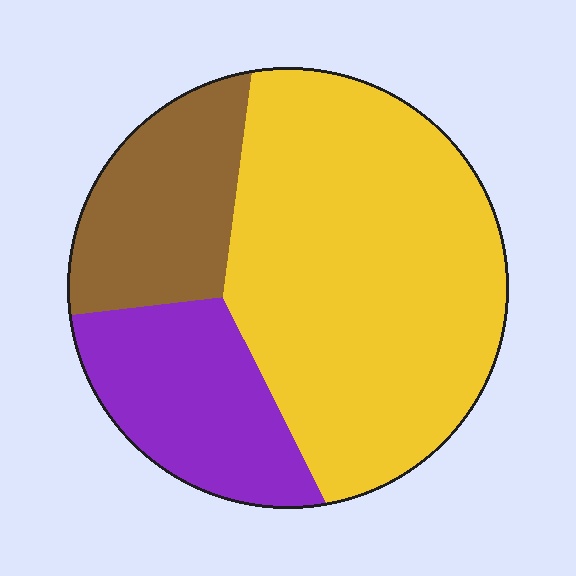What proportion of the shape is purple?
Purple covers 21% of the shape.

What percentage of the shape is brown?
Brown takes up about one fifth (1/5) of the shape.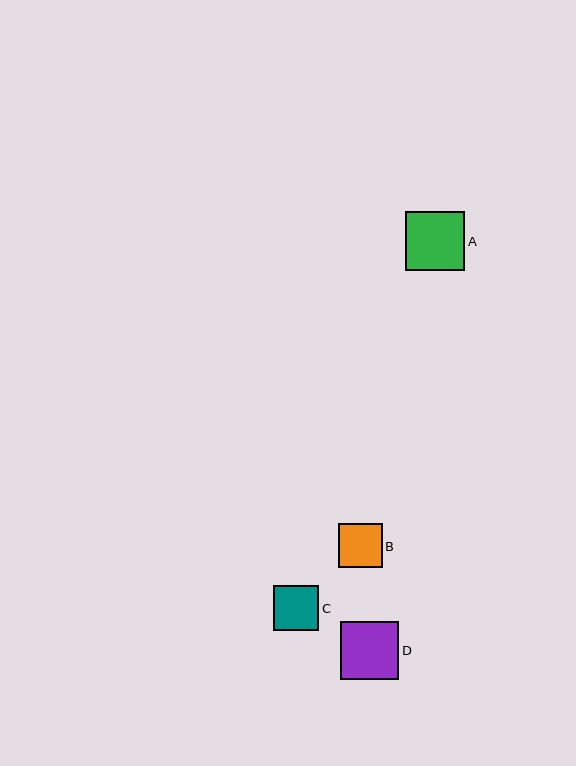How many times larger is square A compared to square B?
Square A is approximately 1.4 times the size of square B.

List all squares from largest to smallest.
From largest to smallest: A, D, C, B.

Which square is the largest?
Square A is the largest with a size of approximately 60 pixels.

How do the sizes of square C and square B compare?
Square C and square B are approximately the same size.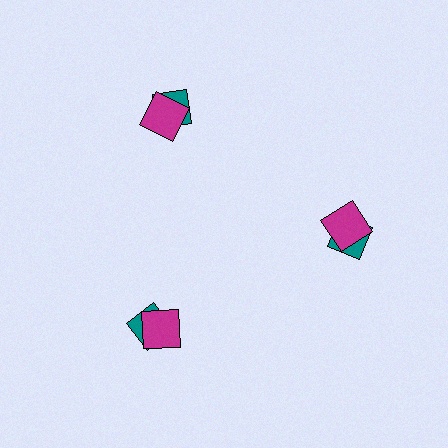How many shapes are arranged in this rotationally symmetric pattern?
There are 6 shapes, arranged in 3 groups of 2.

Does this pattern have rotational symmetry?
Yes, this pattern has 3-fold rotational symmetry. It looks the same after rotating 120 degrees around the center.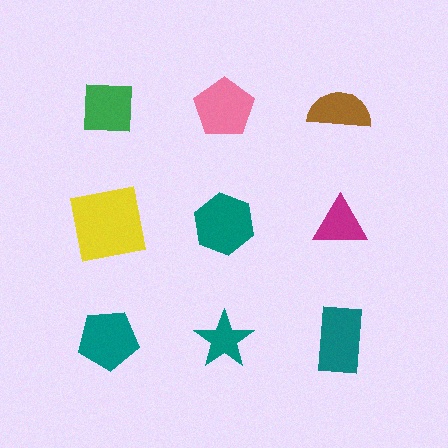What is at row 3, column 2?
A teal star.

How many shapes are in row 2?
3 shapes.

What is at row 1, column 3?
A brown semicircle.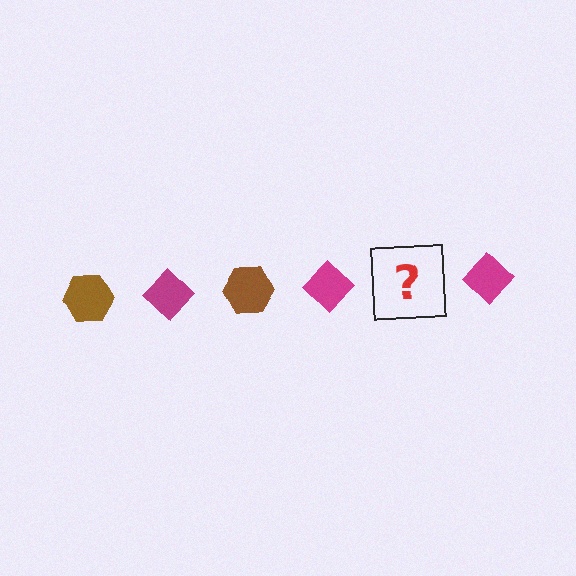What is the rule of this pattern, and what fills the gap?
The rule is that the pattern alternates between brown hexagon and magenta diamond. The gap should be filled with a brown hexagon.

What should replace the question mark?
The question mark should be replaced with a brown hexagon.